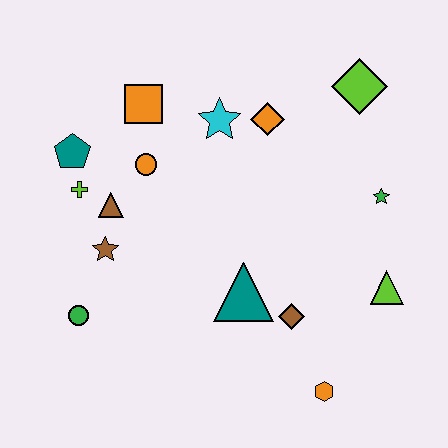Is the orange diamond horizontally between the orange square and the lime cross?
No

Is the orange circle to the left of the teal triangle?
Yes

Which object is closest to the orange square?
The orange circle is closest to the orange square.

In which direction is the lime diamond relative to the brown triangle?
The lime diamond is to the right of the brown triangle.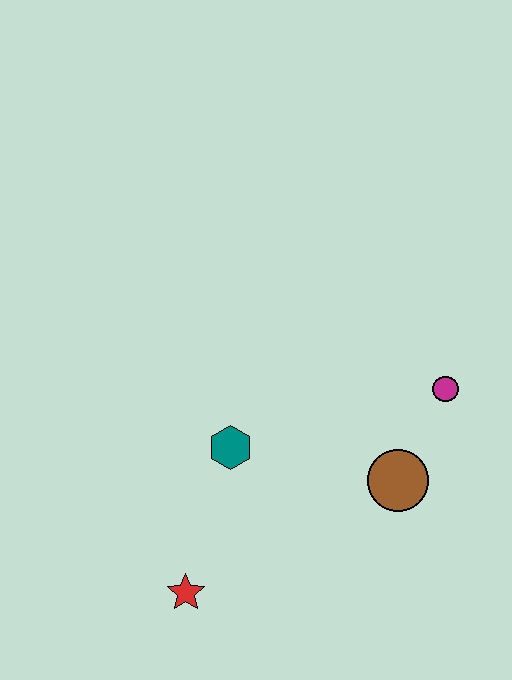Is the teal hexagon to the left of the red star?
No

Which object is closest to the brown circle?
The magenta circle is closest to the brown circle.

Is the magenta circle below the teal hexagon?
No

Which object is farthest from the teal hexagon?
The magenta circle is farthest from the teal hexagon.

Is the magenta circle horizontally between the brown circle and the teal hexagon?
No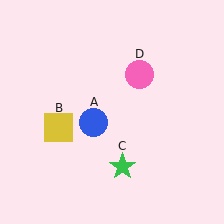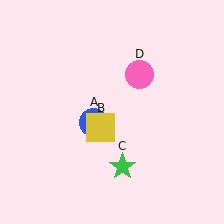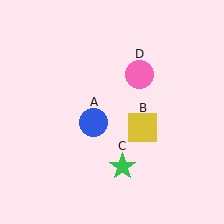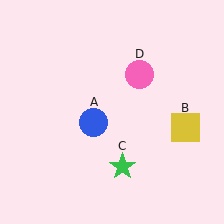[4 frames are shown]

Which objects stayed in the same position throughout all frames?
Blue circle (object A) and green star (object C) and pink circle (object D) remained stationary.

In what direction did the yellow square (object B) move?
The yellow square (object B) moved right.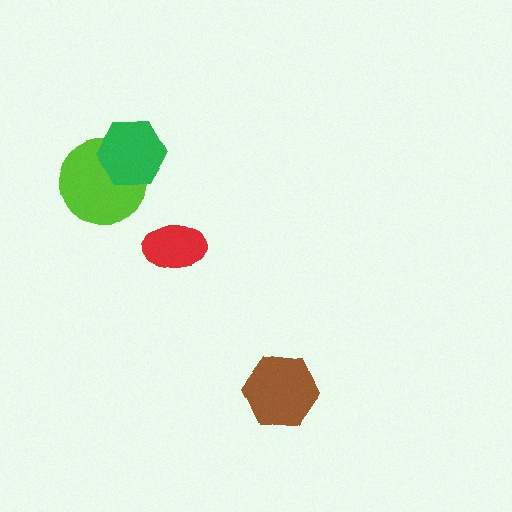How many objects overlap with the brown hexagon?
0 objects overlap with the brown hexagon.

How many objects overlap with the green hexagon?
1 object overlaps with the green hexagon.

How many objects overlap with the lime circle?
1 object overlaps with the lime circle.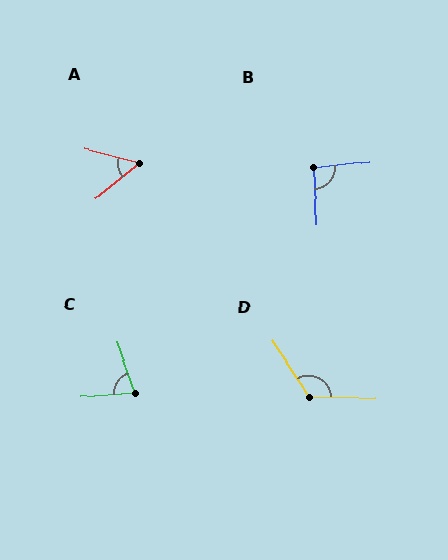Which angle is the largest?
D, at approximately 124 degrees.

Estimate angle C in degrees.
Approximately 75 degrees.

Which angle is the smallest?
A, at approximately 53 degrees.